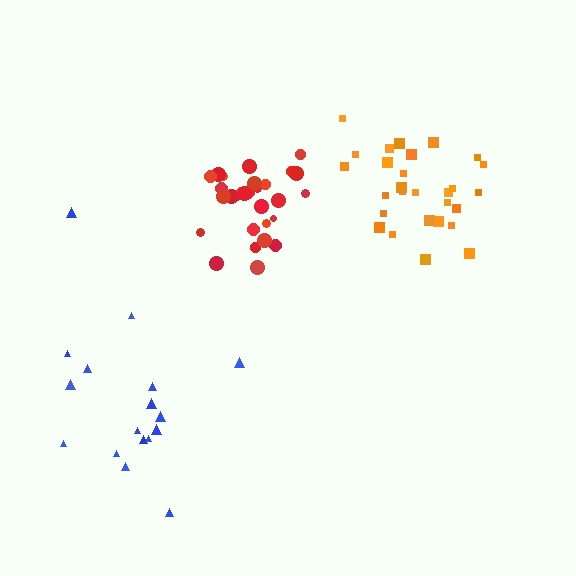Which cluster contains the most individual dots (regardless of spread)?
Red (29).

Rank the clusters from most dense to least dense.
red, orange, blue.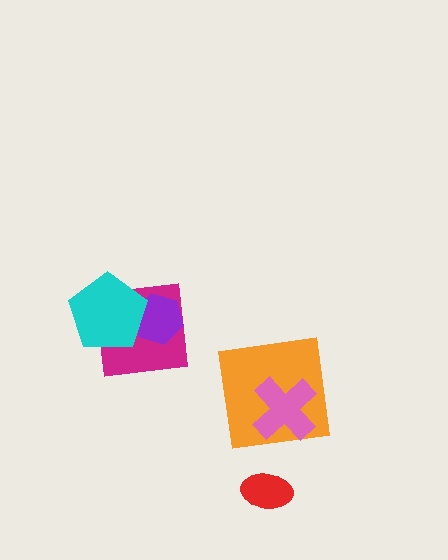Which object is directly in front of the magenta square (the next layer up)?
The purple hexagon is directly in front of the magenta square.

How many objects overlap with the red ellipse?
0 objects overlap with the red ellipse.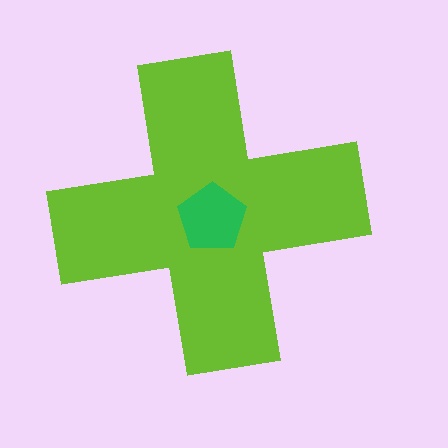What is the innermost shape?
The green pentagon.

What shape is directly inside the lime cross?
The green pentagon.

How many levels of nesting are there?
2.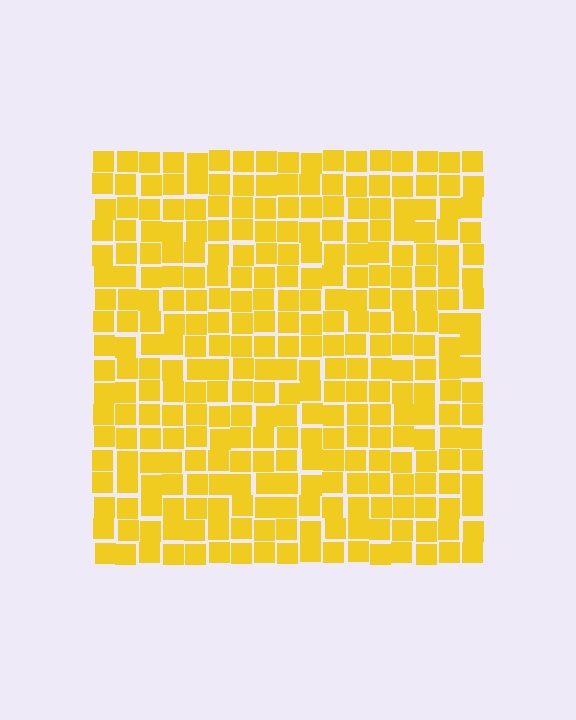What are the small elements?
The small elements are squares.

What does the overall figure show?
The overall figure shows a square.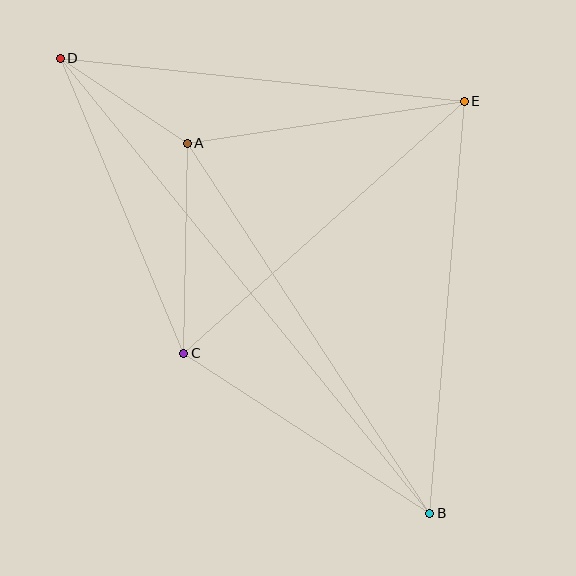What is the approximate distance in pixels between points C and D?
The distance between C and D is approximately 319 pixels.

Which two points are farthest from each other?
Points B and D are farthest from each other.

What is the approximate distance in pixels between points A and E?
The distance between A and E is approximately 280 pixels.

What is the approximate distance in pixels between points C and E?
The distance between C and E is approximately 377 pixels.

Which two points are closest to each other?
Points A and D are closest to each other.